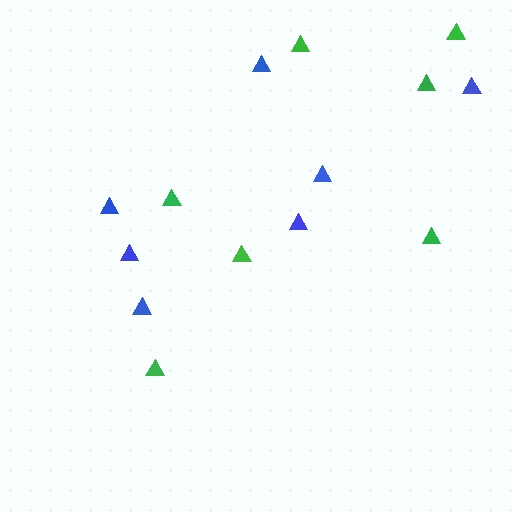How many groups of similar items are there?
There are 2 groups: one group of blue triangles (7) and one group of green triangles (7).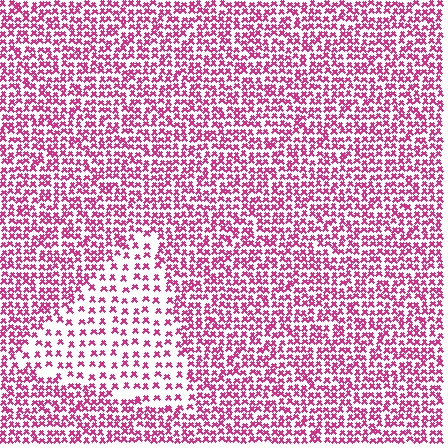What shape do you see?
I see a triangle.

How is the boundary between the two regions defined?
The boundary is defined by a change in element density (approximately 2.1x ratio). All elements are the same color, size, and shape.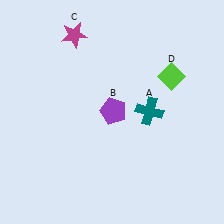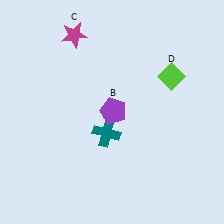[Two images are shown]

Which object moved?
The teal cross (A) moved left.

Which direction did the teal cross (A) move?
The teal cross (A) moved left.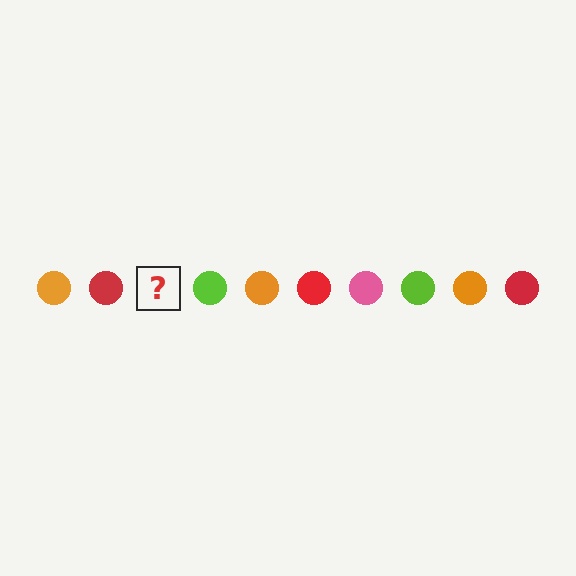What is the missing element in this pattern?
The missing element is a pink circle.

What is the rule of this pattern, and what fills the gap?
The rule is that the pattern cycles through orange, red, pink, lime circles. The gap should be filled with a pink circle.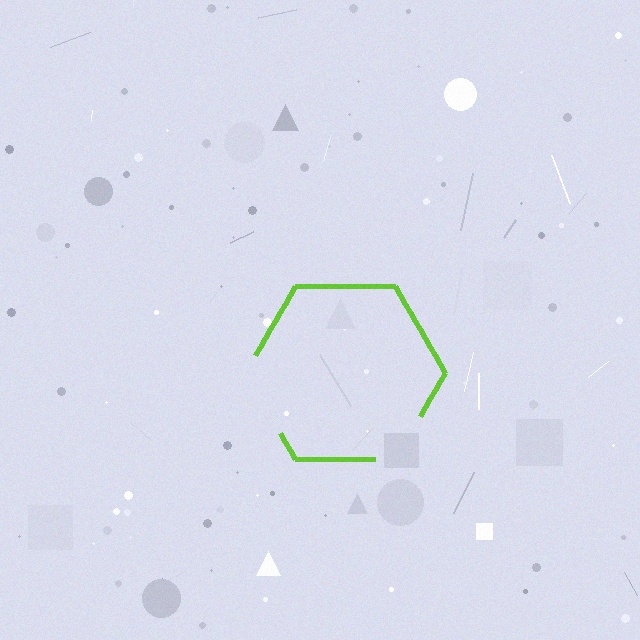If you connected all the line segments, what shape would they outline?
They would outline a hexagon.